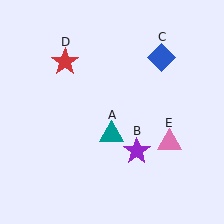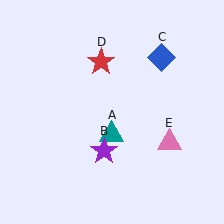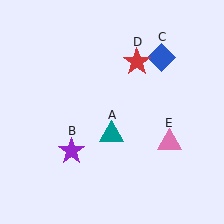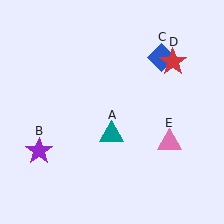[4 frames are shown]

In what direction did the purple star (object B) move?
The purple star (object B) moved left.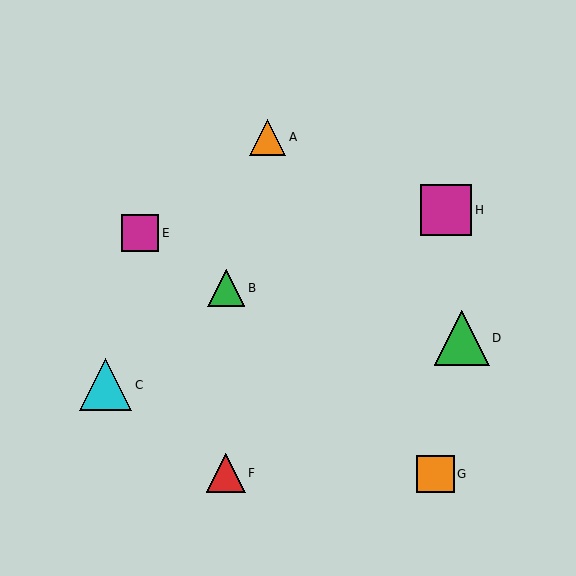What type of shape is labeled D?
Shape D is a green triangle.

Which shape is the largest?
The green triangle (labeled D) is the largest.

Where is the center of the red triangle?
The center of the red triangle is at (226, 473).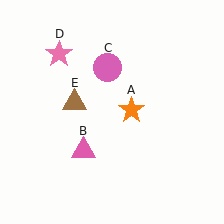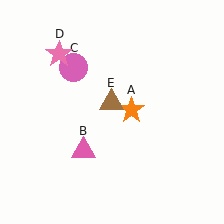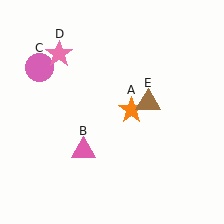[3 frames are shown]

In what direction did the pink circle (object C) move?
The pink circle (object C) moved left.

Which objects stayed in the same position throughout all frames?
Orange star (object A) and pink triangle (object B) and pink star (object D) remained stationary.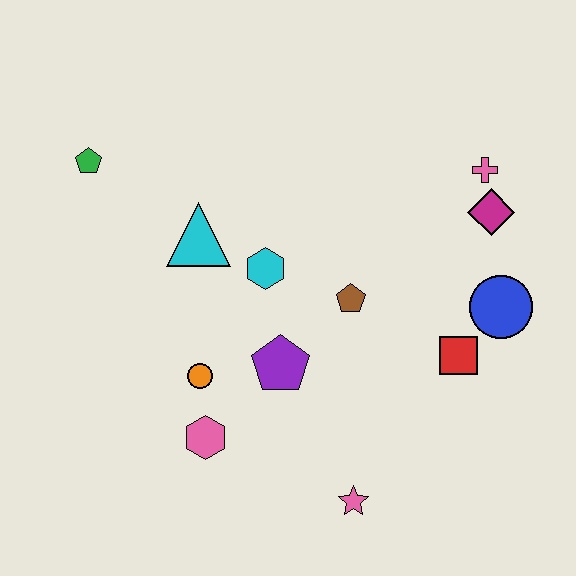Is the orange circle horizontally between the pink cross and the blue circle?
No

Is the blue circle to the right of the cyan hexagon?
Yes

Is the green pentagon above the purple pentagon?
Yes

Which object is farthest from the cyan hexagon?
The pink star is farthest from the cyan hexagon.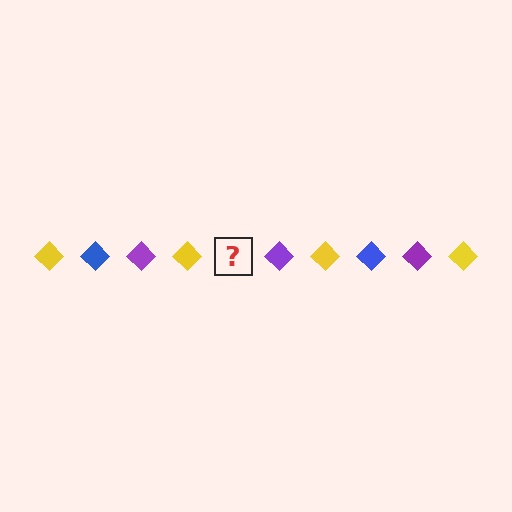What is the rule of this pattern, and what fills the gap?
The rule is that the pattern cycles through yellow, blue, purple diamonds. The gap should be filled with a blue diamond.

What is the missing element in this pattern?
The missing element is a blue diamond.